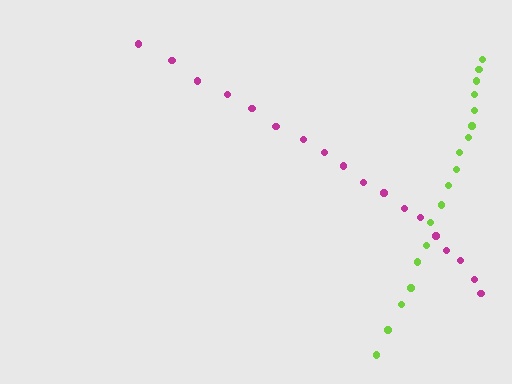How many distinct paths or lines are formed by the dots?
There are 2 distinct paths.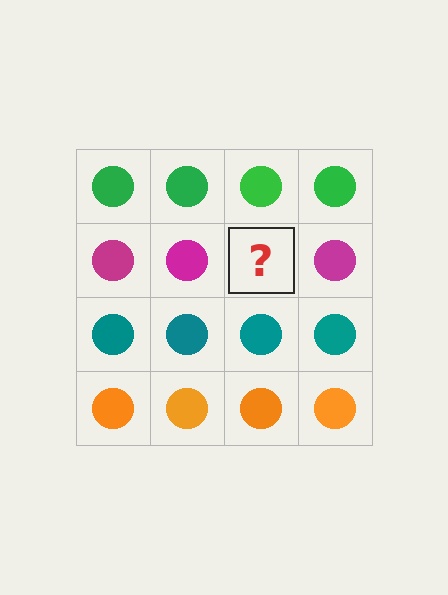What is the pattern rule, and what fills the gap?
The rule is that each row has a consistent color. The gap should be filled with a magenta circle.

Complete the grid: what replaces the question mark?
The question mark should be replaced with a magenta circle.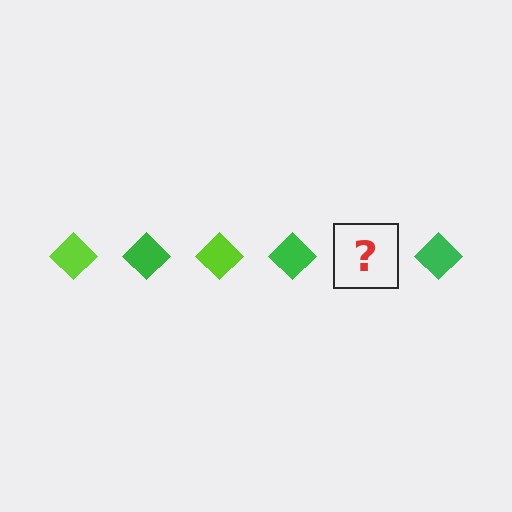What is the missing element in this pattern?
The missing element is a lime diamond.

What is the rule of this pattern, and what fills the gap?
The rule is that the pattern cycles through lime, green diamonds. The gap should be filled with a lime diamond.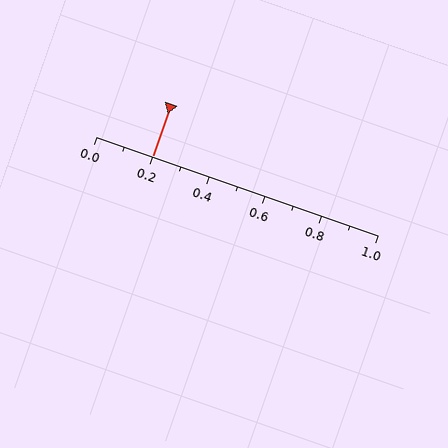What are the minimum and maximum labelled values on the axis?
The axis runs from 0.0 to 1.0.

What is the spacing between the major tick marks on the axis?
The major ticks are spaced 0.2 apart.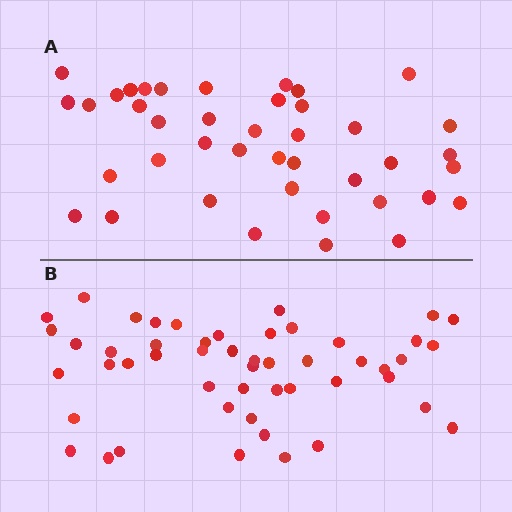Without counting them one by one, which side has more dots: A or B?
Region B (the bottom region) has more dots.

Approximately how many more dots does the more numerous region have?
Region B has roughly 8 or so more dots than region A.